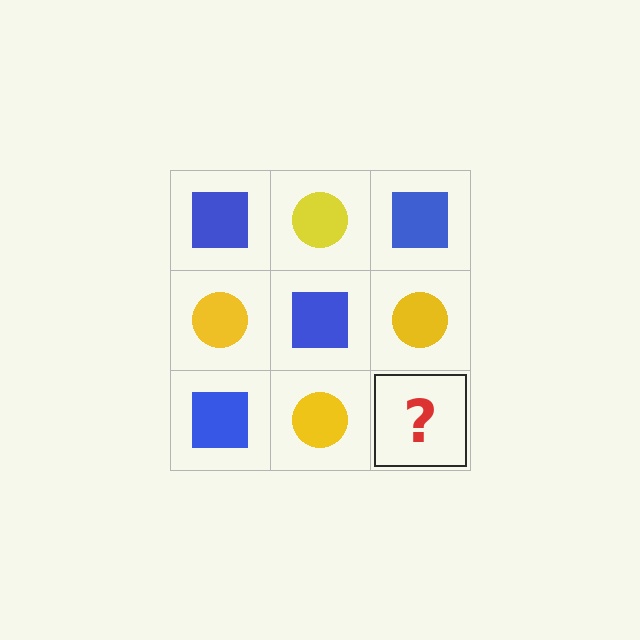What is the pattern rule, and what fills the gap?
The rule is that it alternates blue square and yellow circle in a checkerboard pattern. The gap should be filled with a blue square.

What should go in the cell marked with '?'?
The missing cell should contain a blue square.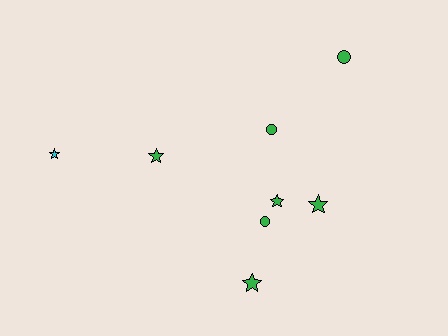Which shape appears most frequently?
Star, with 5 objects.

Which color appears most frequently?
Green, with 7 objects.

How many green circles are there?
There are 3 green circles.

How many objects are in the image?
There are 8 objects.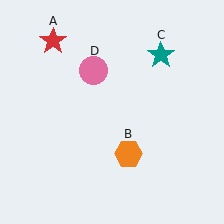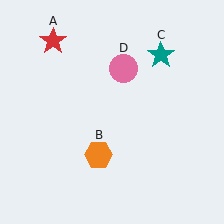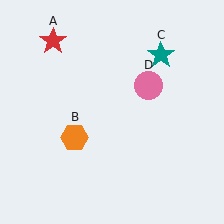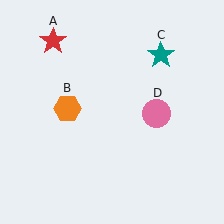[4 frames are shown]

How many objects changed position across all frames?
2 objects changed position: orange hexagon (object B), pink circle (object D).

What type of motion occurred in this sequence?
The orange hexagon (object B), pink circle (object D) rotated clockwise around the center of the scene.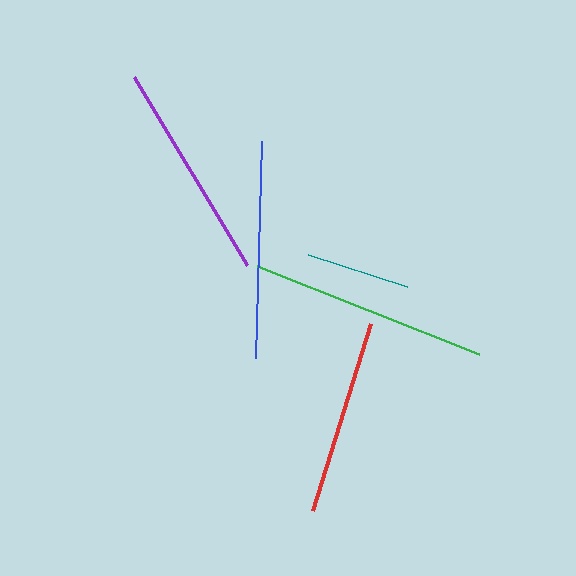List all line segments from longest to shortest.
From longest to shortest: green, purple, blue, red, teal.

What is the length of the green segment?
The green segment is approximately 239 pixels long.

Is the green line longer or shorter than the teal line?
The green line is longer than the teal line.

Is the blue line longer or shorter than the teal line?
The blue line is longer than the teal line.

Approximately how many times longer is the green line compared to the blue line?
The green line is approximately 1.1 times the length of the blue line.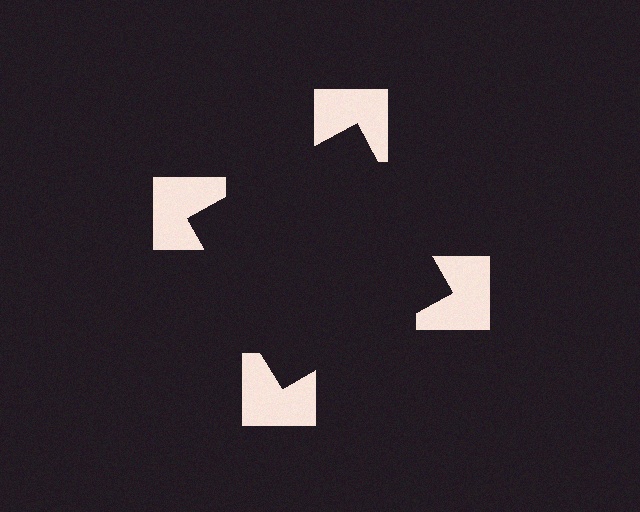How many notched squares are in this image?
There are 4 — one at each vertex of the illusory square.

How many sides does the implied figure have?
4 sides.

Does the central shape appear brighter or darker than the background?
It typically appears slightly darker than the background, even though no actual brightness change is drawn.